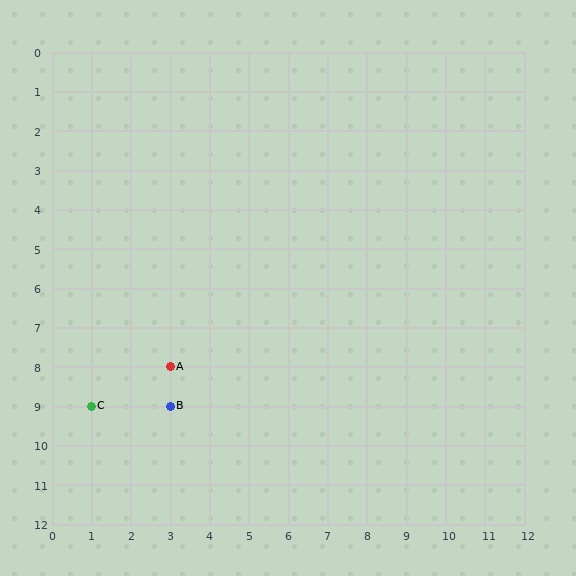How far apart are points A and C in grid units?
Points A and C are 2 columns and 1 row apart (about 2.2 grid units diagonally).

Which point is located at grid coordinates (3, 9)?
Point B is at (3, 9).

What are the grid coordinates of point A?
Point A is at grid coordinates (3, 8).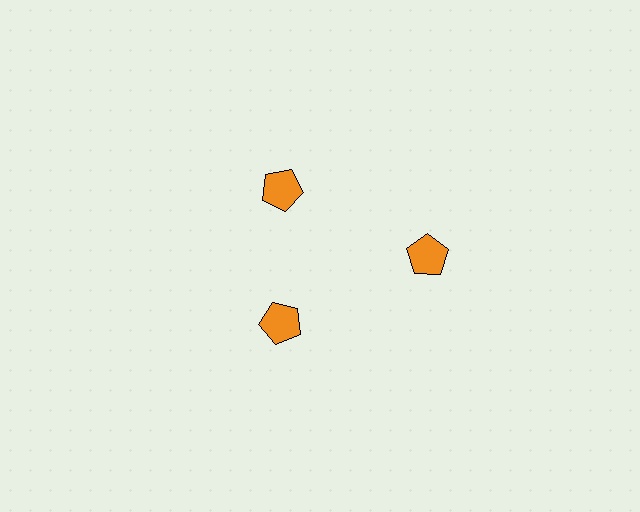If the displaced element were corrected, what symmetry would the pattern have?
It would have 3-fold rotational symmetry — the pattern would map onto itself every 120 degrees.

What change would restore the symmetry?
The symmetry would be restored by moving it inward, back onto the ring so that all 3 pentagons sit at equal angles and equal distance from the center.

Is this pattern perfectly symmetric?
No. The 3 orange pentagons are arranged in a ring, but one element near the 3 o'clock position is pushed outward from the center, breaking the 3-fold rotational symmetry.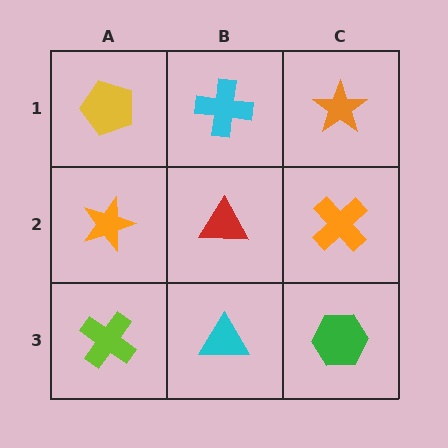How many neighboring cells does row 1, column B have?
3.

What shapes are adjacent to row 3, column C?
An orange cross (row 2, column C), a cyan triangle (row 3, column B).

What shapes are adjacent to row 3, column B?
A red triangle (row 2, column B), a lime cross (row 3, column A), a green hexagon (row 3, column C).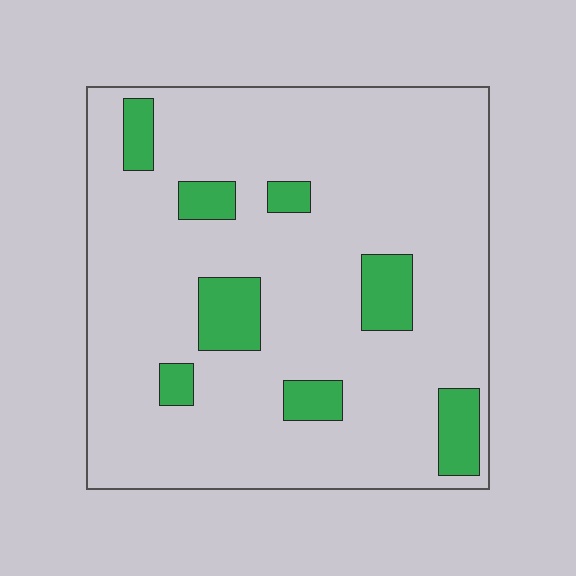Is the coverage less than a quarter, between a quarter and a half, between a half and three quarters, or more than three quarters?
Less than a quarter.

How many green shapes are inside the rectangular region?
8.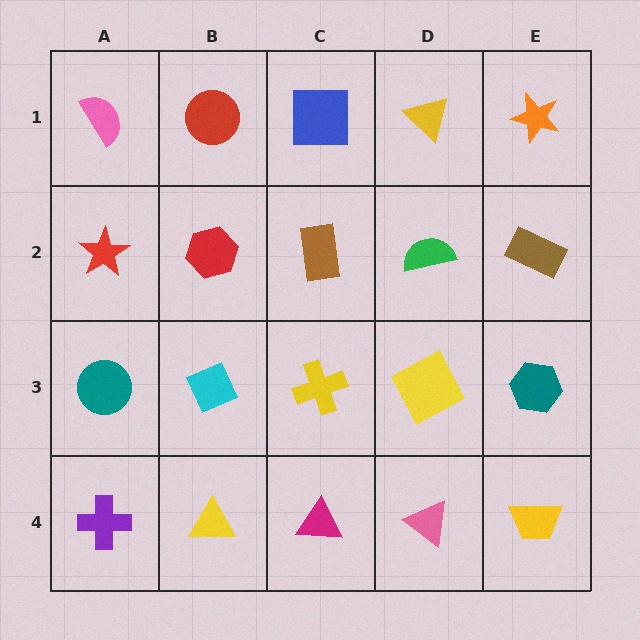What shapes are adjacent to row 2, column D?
A yellow triangle (row 1, column D), a yellow square (row 3, column D), a brown rectangle (row 2, column C), a brown rectangle (row 2, column E).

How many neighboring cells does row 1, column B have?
3.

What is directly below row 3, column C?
A magenta triangle.